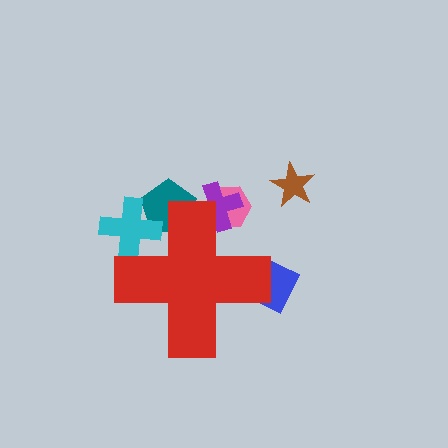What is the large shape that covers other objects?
A red cross.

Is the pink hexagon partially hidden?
Yes, the pink hexagon is partially hidden behind the red cross.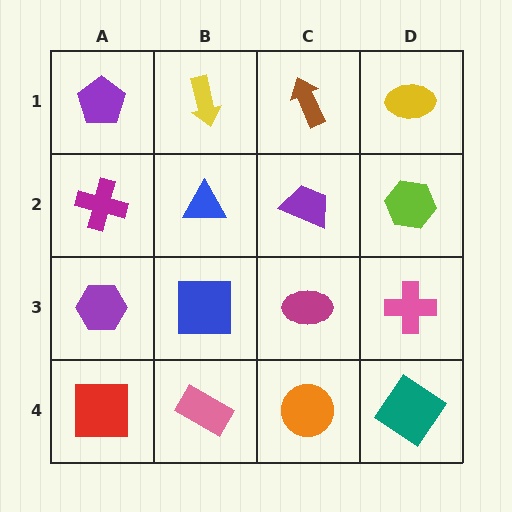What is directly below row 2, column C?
A magenta ellipse.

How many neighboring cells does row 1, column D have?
2.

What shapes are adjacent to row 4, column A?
A purple hexagon (row 3, column A), a pink rectangle (row 4, column B).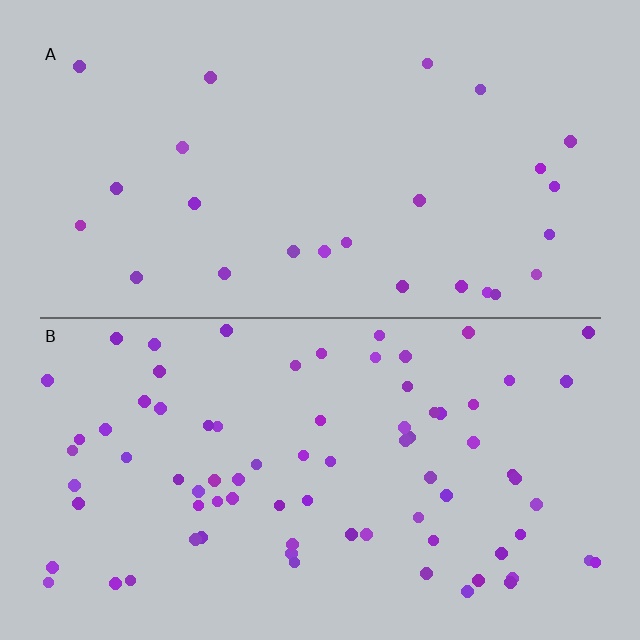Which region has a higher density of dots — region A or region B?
B (the bottom).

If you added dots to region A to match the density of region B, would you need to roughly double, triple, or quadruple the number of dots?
Approximately triple.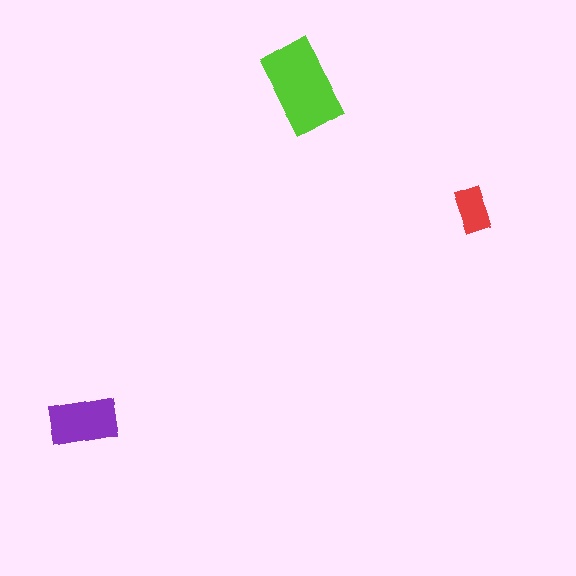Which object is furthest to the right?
The red rectangle is rightmost.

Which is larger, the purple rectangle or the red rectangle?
The purple one.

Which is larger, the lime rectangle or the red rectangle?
The lime one.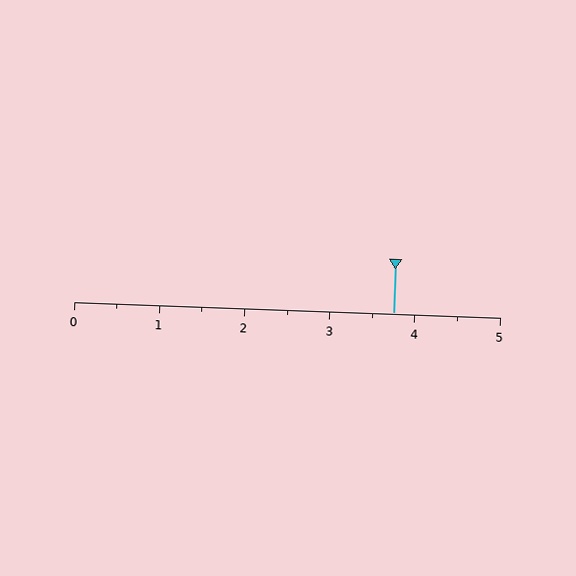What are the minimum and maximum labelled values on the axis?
The axis runs from 0 to 5.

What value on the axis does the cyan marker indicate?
The marker indicates approximately 3.8.